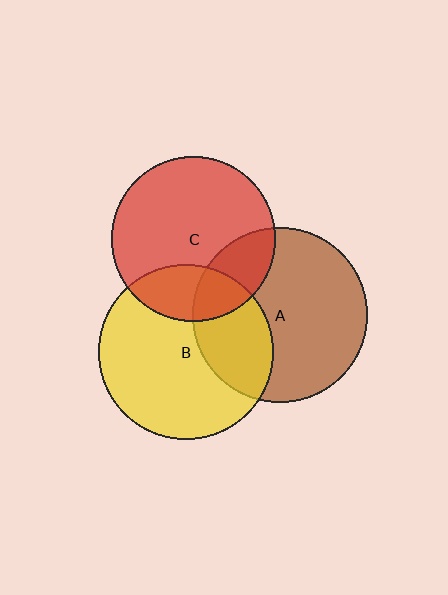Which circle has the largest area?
Circle A (brown).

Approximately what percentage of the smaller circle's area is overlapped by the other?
Approximately 20%.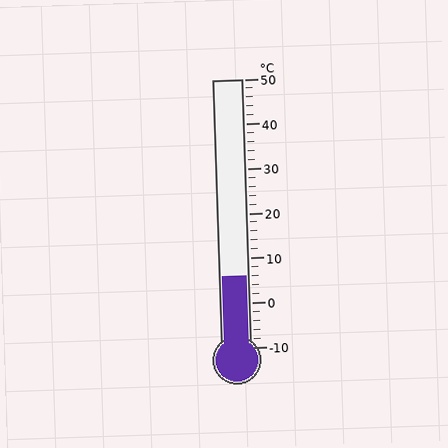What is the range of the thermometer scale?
The thermometer scale ranges from -10°C to 50°C.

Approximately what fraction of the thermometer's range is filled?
The thermometer is filled to approximately 25% of its range.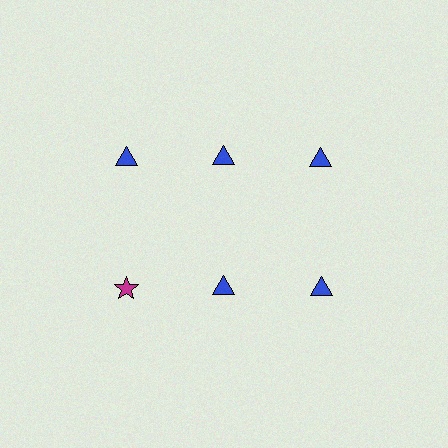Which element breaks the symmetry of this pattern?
The magenta star in the second row, leftmost column breaks the symmetry. All other shapes are blue triangles.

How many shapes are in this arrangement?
There are 6 shapes arranged in a grid pattern.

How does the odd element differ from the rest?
It differs in both color (magenta instead of blue) and shape (star instead of triangle).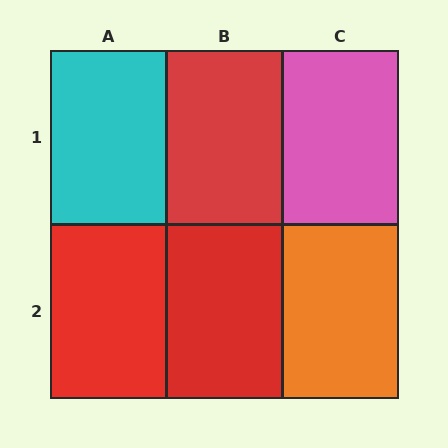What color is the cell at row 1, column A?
Cyan.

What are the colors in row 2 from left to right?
Red, red, orange.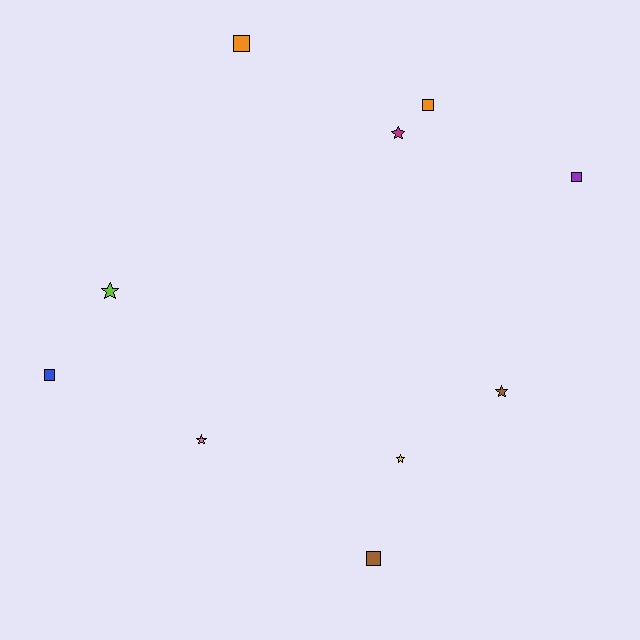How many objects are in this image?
There are 10 objects.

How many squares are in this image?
There are 5 squares.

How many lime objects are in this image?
There is 1 lime object.